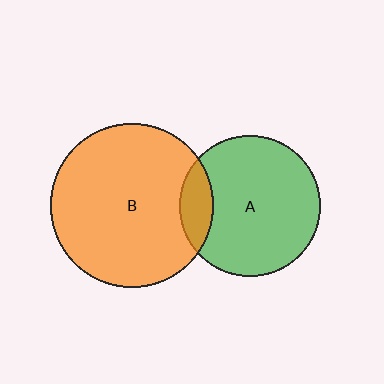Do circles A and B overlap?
Yes.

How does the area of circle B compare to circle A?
Approximately 1.3 times.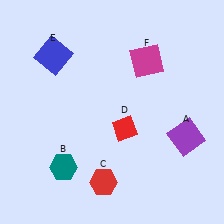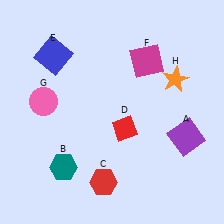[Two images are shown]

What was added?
A pink circle (G), an orange star (H) were added in Image 2.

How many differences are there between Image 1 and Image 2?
There are 2 differences between the two images.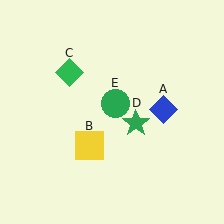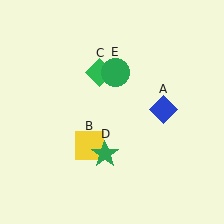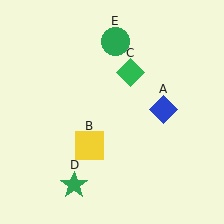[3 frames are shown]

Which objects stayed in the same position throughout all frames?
Blue diamond (object A) and yellow square (object B) remained stationary.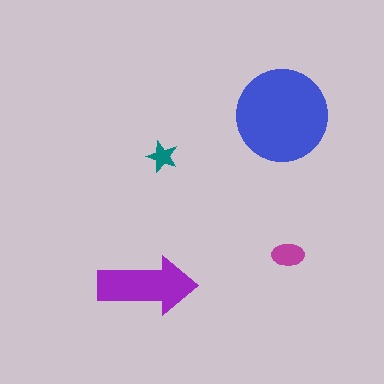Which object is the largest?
The blue circle.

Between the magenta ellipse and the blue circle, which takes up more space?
The blue circle.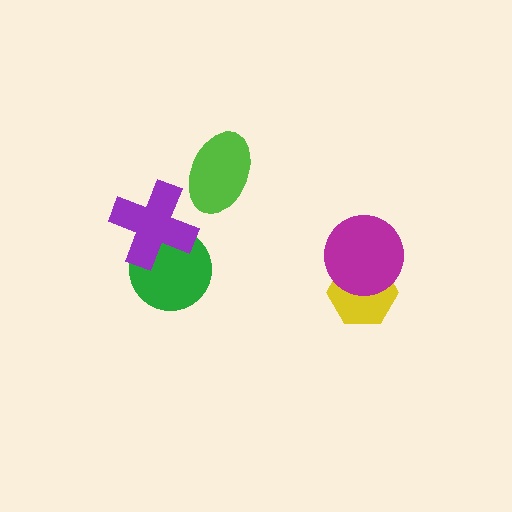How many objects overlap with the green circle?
1 object overlaps with the green circle.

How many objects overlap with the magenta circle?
1 object overlaps with the magenta circle.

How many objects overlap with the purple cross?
1 object overlaps with the purple cross.